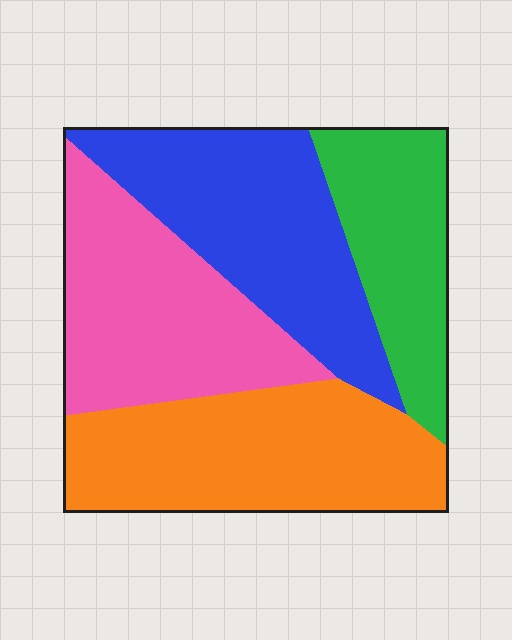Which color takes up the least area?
Green, at roughly 20%.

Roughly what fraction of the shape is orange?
Orange takes up between a quarter and a half of the shape.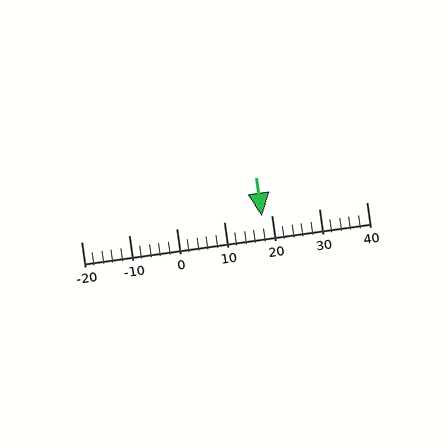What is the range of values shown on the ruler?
The ruler shows values from -20 to 40.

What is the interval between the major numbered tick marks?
The major tick marks are spaced 10 units apart.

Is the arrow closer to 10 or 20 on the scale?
The arrow is closer to 20.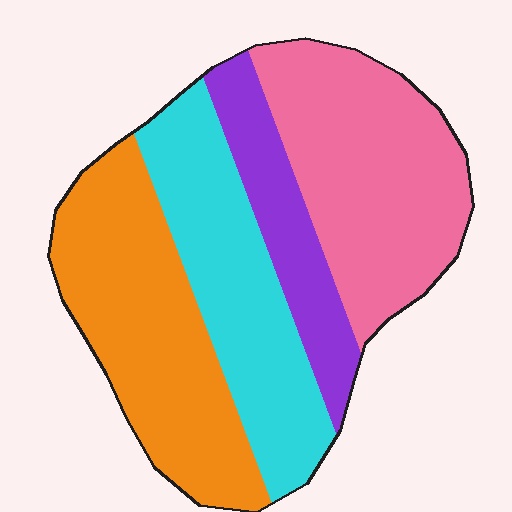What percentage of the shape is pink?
Pink takes up between a quarter and a half of the shape.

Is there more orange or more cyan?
Orange.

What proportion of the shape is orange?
Orange takes up between a sixth and a third of the shape.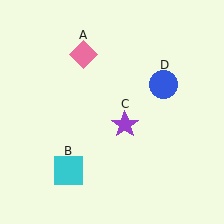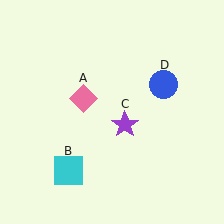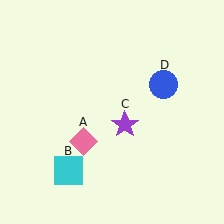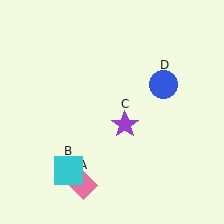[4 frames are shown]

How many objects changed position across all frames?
1 object changed position: pink diamond (object A).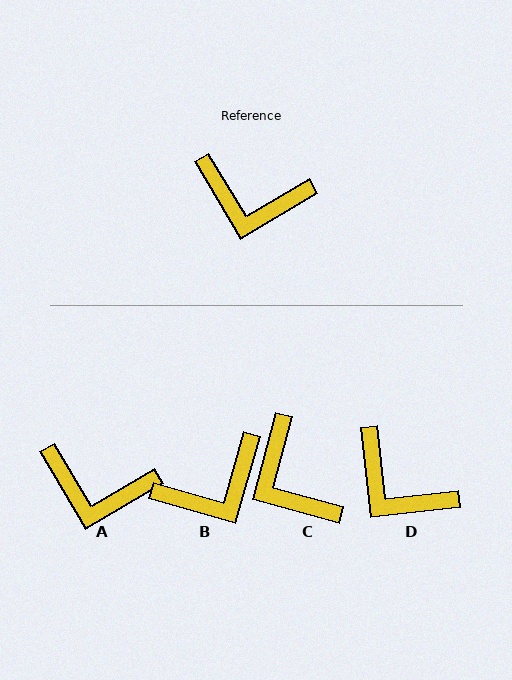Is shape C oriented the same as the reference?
No, it is off by about 46 degrees.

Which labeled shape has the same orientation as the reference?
A.